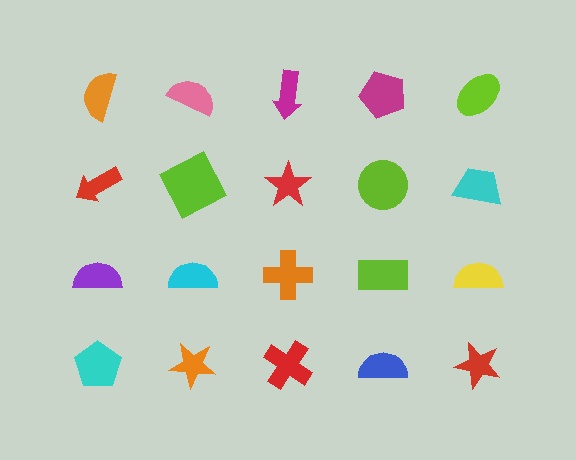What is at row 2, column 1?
A red arrow.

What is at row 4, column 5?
A red star.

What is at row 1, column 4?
A magenta pentagon.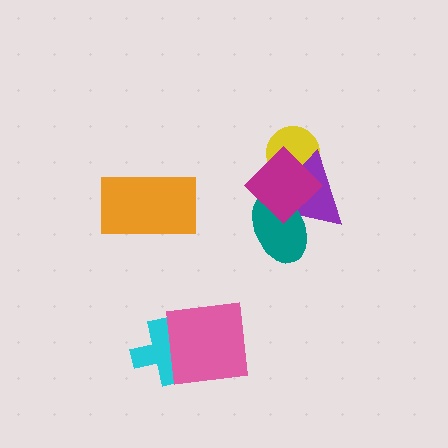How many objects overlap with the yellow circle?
2 objects overlap with the yellow circle.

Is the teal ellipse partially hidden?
Yes, it is partially covered by another shape.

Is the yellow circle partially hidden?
Yes, it is partially covered by another shape.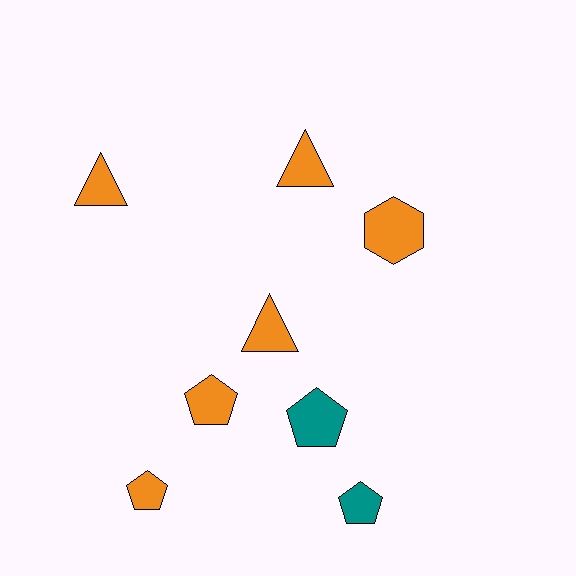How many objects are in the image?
There are 8 objects.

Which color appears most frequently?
Orange, with 6 objects.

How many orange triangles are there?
There are 3 orange triangles.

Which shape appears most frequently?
Pentagon, with 4 objects.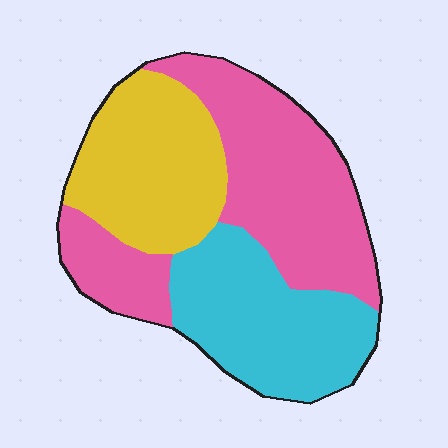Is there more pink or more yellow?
Pink.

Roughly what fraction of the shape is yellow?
Yellow covers about 25% of the shape.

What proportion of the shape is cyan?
Cyan takes up between a quarter and a half of the shape.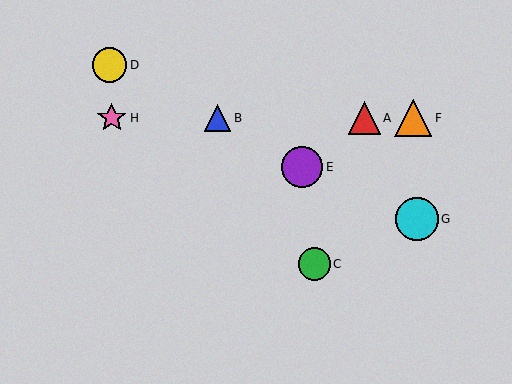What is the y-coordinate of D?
Object D is at y≈65.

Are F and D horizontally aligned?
No, F is at y≈118 and D is at y≈65.